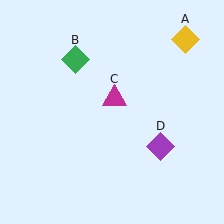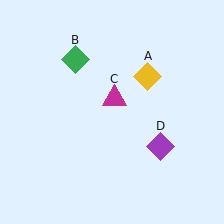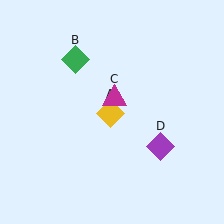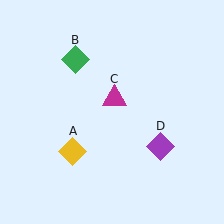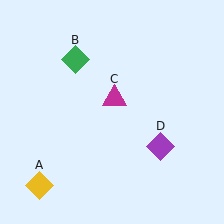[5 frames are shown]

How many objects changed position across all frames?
1 object changed position: yellow diamond (object A).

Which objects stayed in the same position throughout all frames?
Green diamond (object B) and magenta triangle (object C) and purple diamond (object D) remained stationary.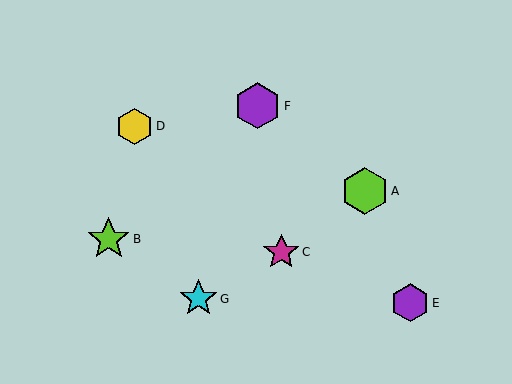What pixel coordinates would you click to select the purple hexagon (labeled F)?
Click at (257, 106) to select the purple hexagon F.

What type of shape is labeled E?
Shape E is a purple hexagon.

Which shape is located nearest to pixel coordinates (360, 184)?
The lime hexagon (labeled A) at (365, 191) is nearest to that location.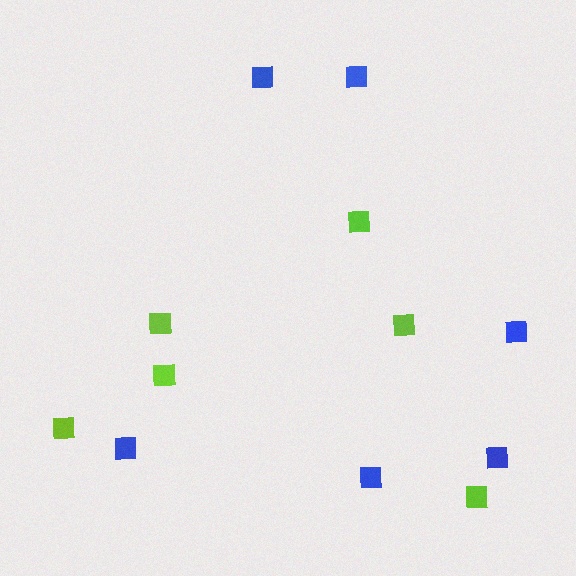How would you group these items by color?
There are 2 groups: one group of lime squares (6) and one group of blue squares (6).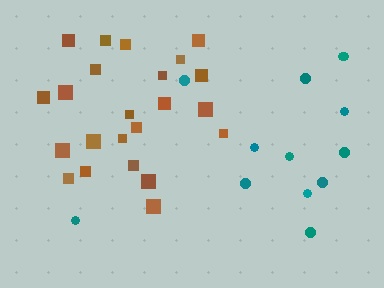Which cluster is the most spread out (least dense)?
Teal.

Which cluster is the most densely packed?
Brown.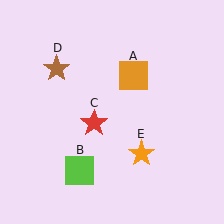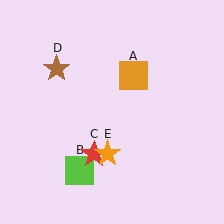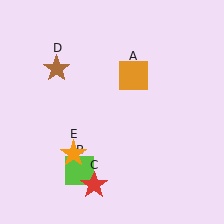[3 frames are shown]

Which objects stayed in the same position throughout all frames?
Orange square (object A) and lime square (object B) and brown star (object D) remained stationary.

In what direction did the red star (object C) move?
The red star (object C) moved down.